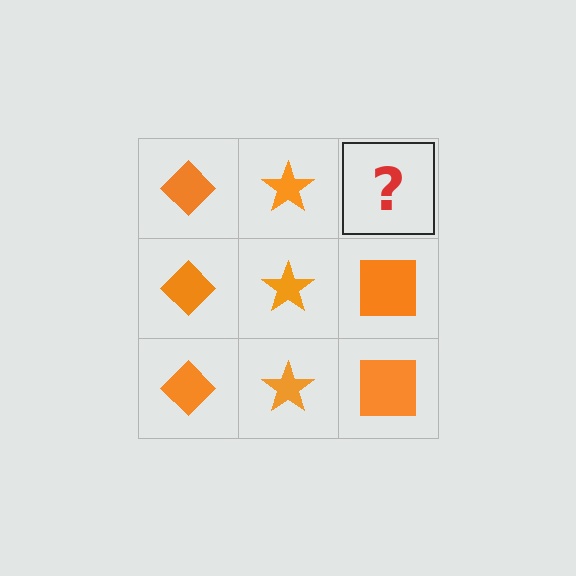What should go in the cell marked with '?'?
The missing cell should contain an orange square.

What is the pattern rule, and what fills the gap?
The rule is that each column has a consistent shape. The gap should be filled with an orange square.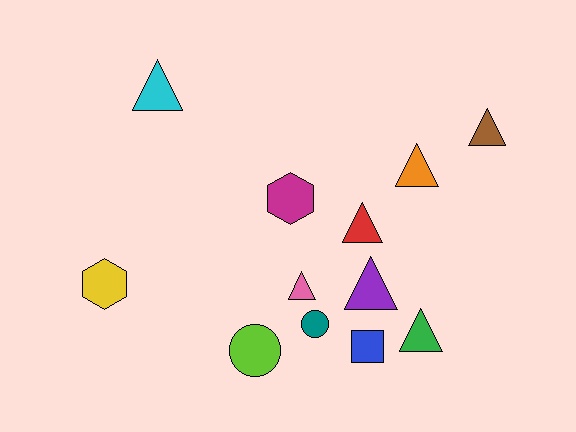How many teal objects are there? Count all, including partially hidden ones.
There is 1 teal object.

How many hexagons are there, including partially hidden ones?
There are 2 hexagons.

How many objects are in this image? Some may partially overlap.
There are 12 objects.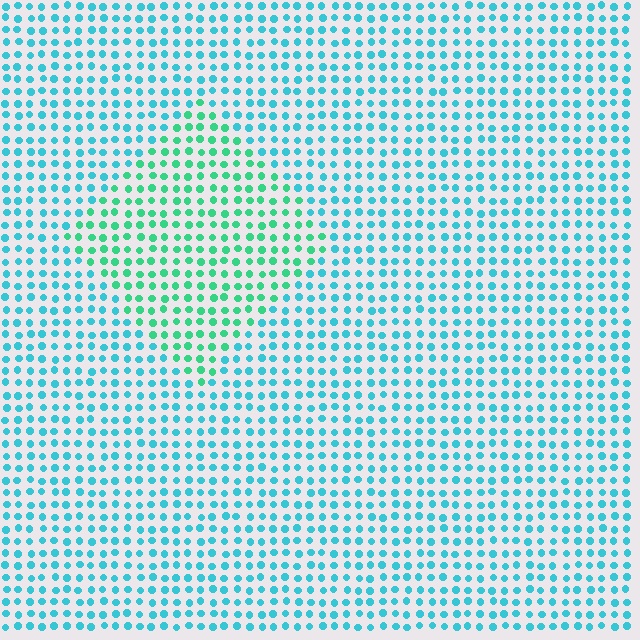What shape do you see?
I see a diamond.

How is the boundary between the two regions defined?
The boundary is defined purely by a slight shift in hue (about 35 degrees). Spacing, size, and orientation are identical on both sides.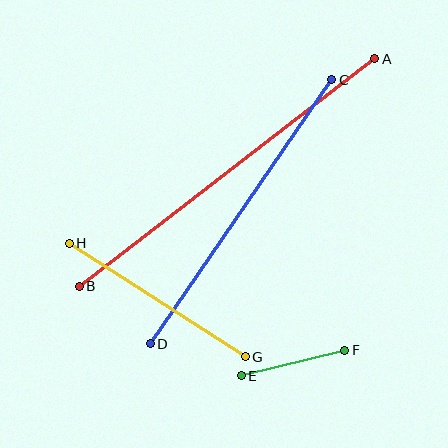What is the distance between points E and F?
The distance is approximately 107 pixels.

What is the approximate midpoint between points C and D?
The midpoint is at approximately (241, 212) pixels.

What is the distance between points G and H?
The distance is approximately 210 pixels.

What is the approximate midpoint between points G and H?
The midpoint is at approximately (157, 300) pixels.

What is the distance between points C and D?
The distance is approximately 320 pixels.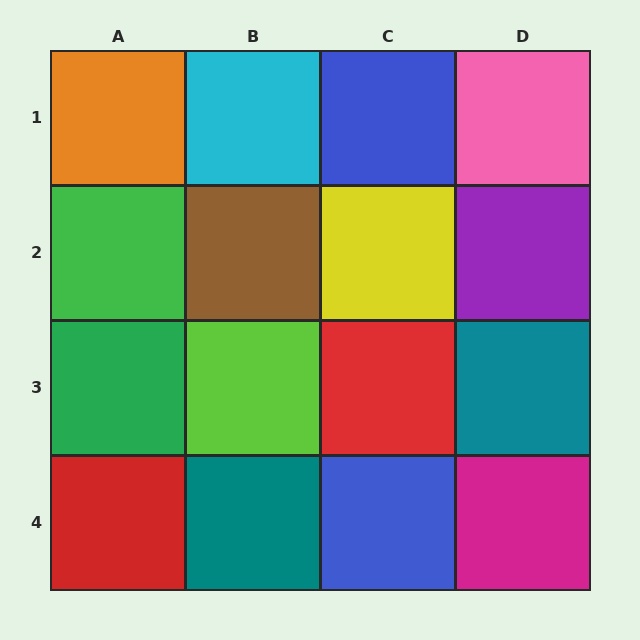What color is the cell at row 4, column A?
Red.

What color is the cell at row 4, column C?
Blue.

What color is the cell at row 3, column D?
Teal.